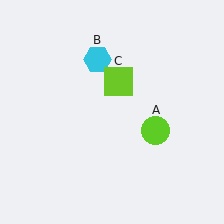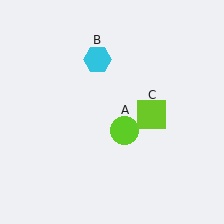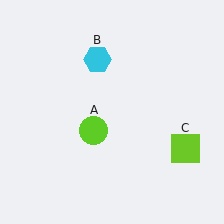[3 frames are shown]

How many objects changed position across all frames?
2 objects changed position: lime circle (object A), lime square (object C).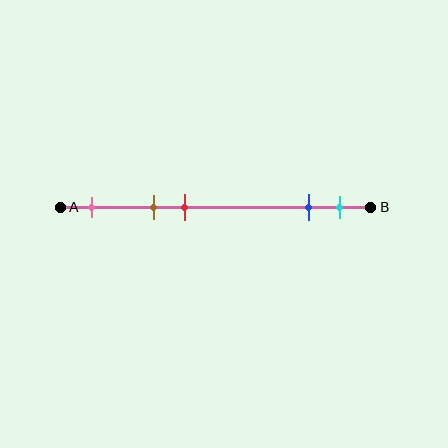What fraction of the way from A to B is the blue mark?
The blue mark is approximately 80% (0.8) of the way from A to B.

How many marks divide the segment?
There are 5 marks dividing the segment.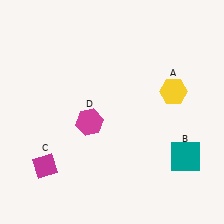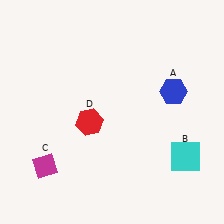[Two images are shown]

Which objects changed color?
A changed from yellow to blue. B changed from teal to cyan. D changed from magenta to red.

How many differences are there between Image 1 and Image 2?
There are 3 differences between the two images.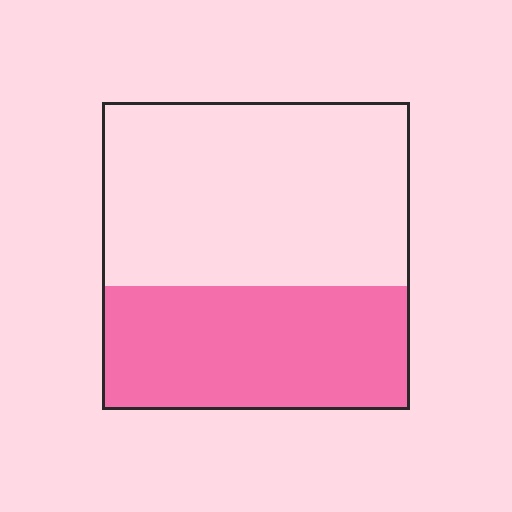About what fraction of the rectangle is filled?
About two fifths (2/5).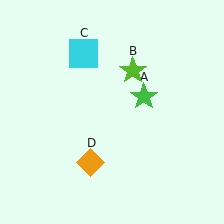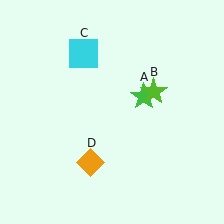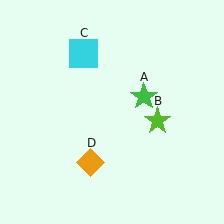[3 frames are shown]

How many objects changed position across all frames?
1 object changed position: lime star (object B).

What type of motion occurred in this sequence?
The lime star (object B) rotated clockwise around the center of the scene.